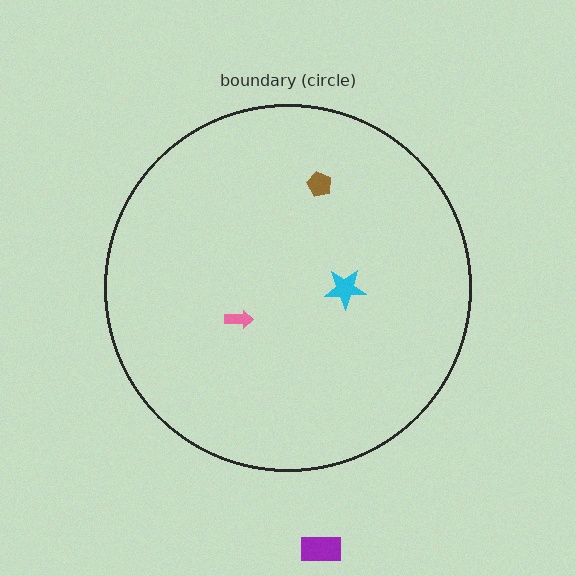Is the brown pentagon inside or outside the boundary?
Inside.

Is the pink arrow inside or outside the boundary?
Inside.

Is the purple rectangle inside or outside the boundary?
Outside.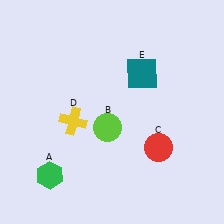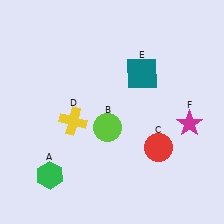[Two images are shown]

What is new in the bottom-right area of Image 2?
A magenta star (F) was added in the bottom-right area of Image 2.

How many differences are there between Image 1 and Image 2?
There is 1 difference between the two images.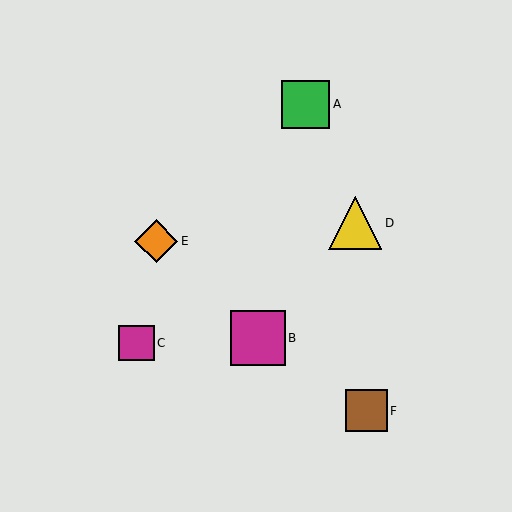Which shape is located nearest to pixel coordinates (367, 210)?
The yellow triangle (labeled D) at (355, 223) is nearest to that location.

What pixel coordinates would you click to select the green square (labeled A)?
Click at (306, 104) to select the green square A.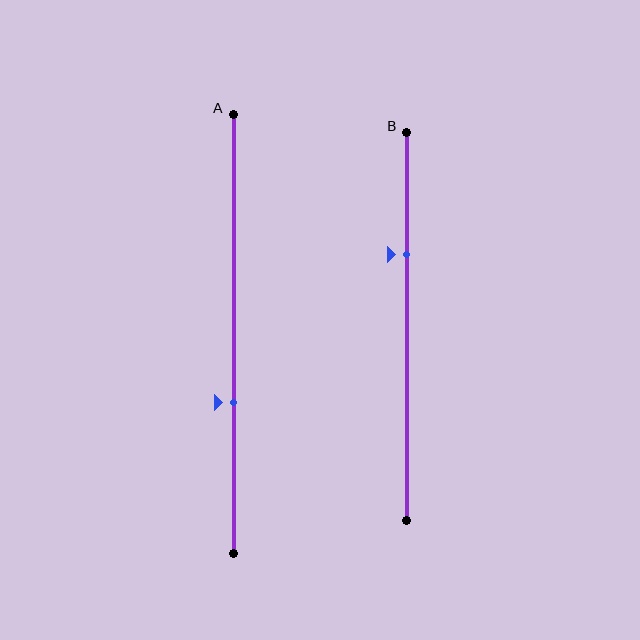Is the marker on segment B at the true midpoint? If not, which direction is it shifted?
No, the marker on segment B is shifted upward by about 19% of the segment length.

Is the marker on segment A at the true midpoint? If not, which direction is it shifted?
No, the marker on segment A is shifted downward by about 16% of the segment length.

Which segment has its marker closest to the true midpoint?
Segment A has its marker closest to the true midpoint.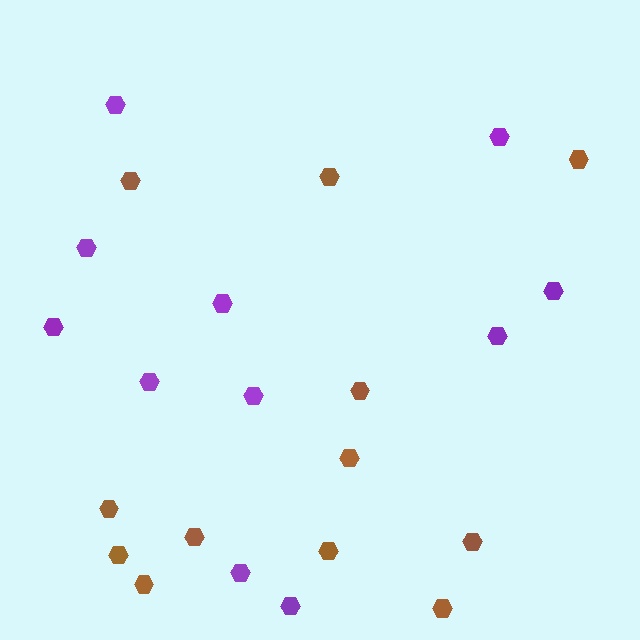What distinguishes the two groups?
There are 2 groups: one group of purple hexagons (11) and one group of brown hexagons (12).